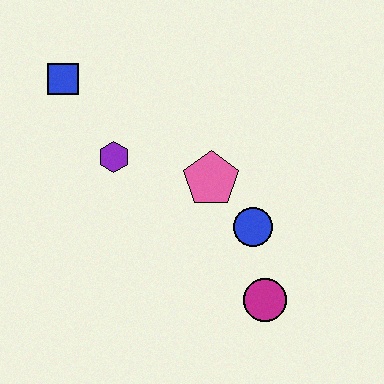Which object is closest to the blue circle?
The pink pentagon is closest to the blue circle.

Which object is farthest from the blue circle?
The blue square is farthest from the blue circle.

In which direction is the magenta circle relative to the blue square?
The magenta circle is below the blue square.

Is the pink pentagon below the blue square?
Yes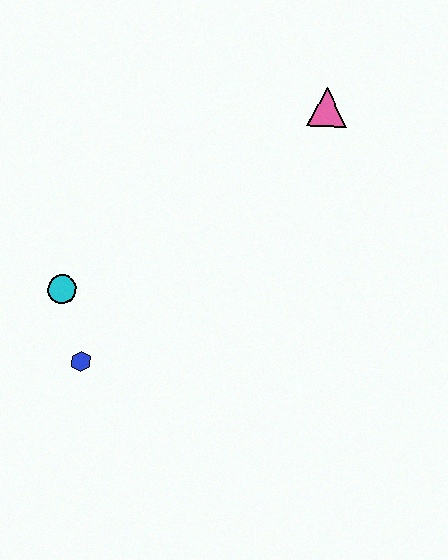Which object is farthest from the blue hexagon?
The pink triangle is farthest from the blue hexagon.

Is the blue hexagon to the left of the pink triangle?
Yes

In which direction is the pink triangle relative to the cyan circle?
The pink triangle is to the right of the cyan circle.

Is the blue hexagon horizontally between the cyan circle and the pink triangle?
Yes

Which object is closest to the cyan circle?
The blue hexagon is closest to the cyan circle.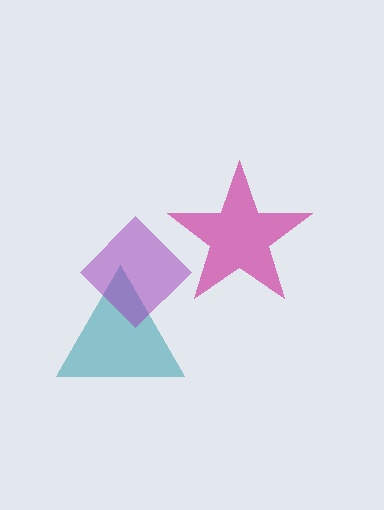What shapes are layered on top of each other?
The layered shapes are: a magenta star, a teal triangle, a purple diamond.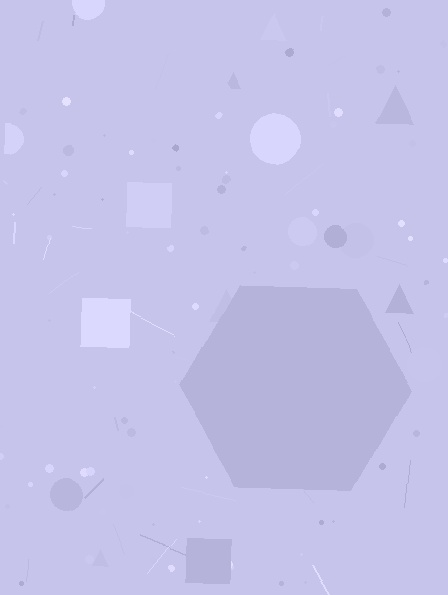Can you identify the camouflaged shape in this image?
The camouflaged shape is a hexagon.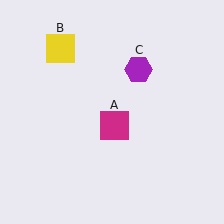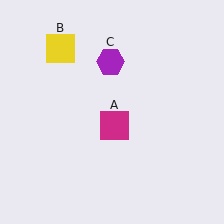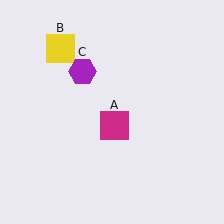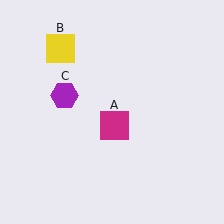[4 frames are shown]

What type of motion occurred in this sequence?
The purple hexagon (object C) rotated counterclockwise around the center of the scene.